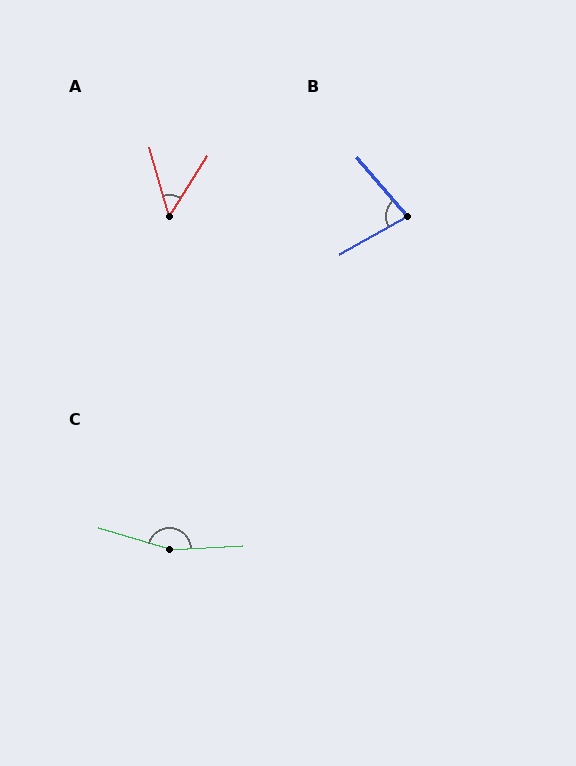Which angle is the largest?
C, at approximately 160 degrees.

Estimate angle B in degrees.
Approximately 79 degrees.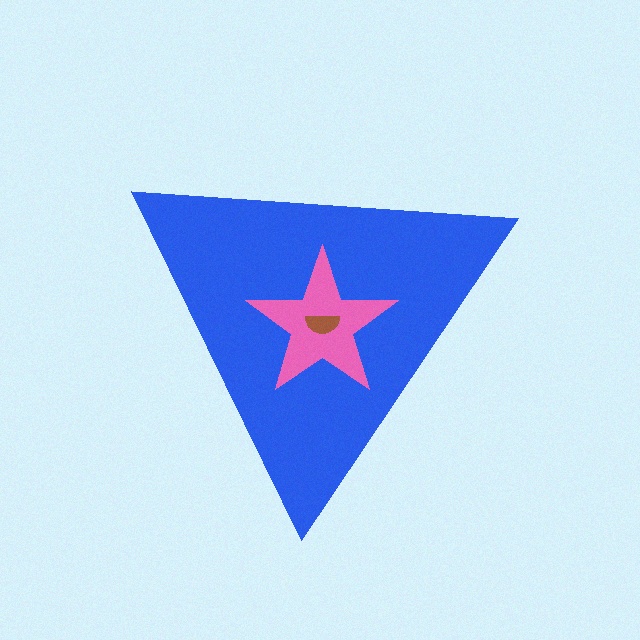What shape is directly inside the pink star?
The brown semicircle.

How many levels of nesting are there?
3.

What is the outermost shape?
The blue triangle.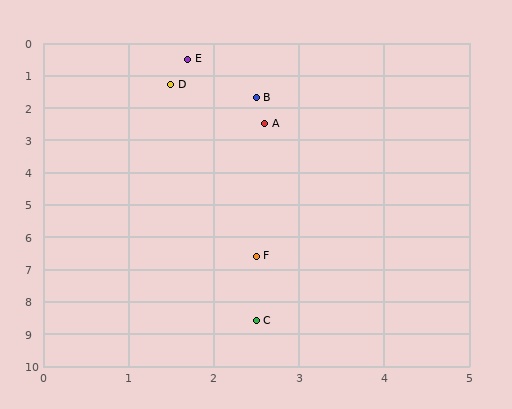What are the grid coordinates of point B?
Point B is at approximately (2.5, 1.7).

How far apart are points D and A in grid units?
Points D and A are about 1.6 grid units apart.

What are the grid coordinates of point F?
Point F is at approximately (2.5, 6.6).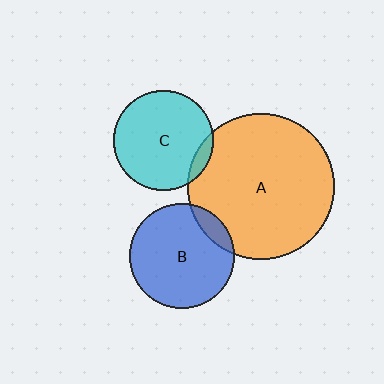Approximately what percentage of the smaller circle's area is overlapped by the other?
Approximately 10%.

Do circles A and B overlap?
Yes.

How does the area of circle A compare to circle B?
Approximately 2.0 times.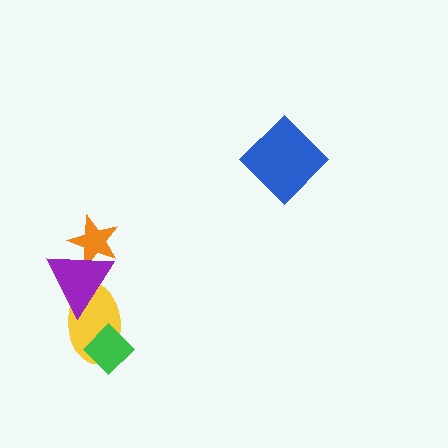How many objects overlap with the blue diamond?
0 objects overlap with the blue diamond.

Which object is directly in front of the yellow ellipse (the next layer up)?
The green diamond is directly in front of the yellow ellipse.